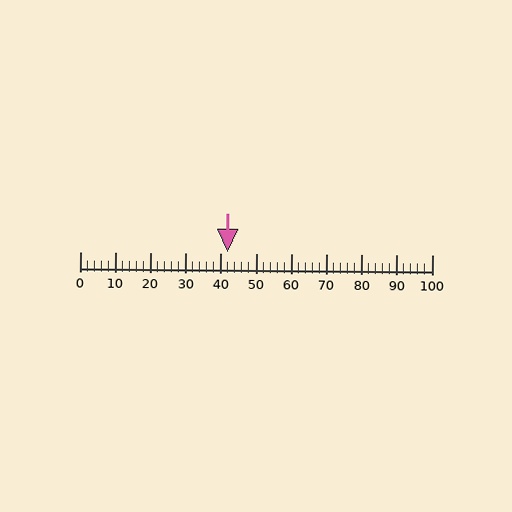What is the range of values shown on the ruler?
The ruler shows values from 0 to 100.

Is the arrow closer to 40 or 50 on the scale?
The arrow is closer to 40.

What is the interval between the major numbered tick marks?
The major tick marks are spaced 10 units apart.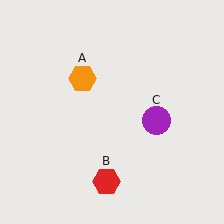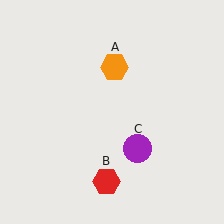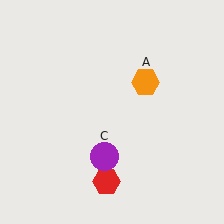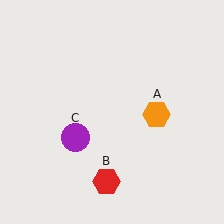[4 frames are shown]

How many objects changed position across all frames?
2 objects changed position: orange hexagon (object A), purple circle (object C).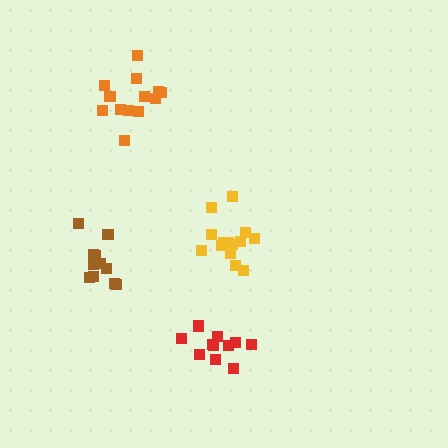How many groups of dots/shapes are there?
There are 4 groups.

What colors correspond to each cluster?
The clusters are colored: yellow, orange, brown, red.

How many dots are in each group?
Group 1: 14 dots, Group 2: 13 dots, Group 3: 11 dots, Group 4: 11 dots (49 total).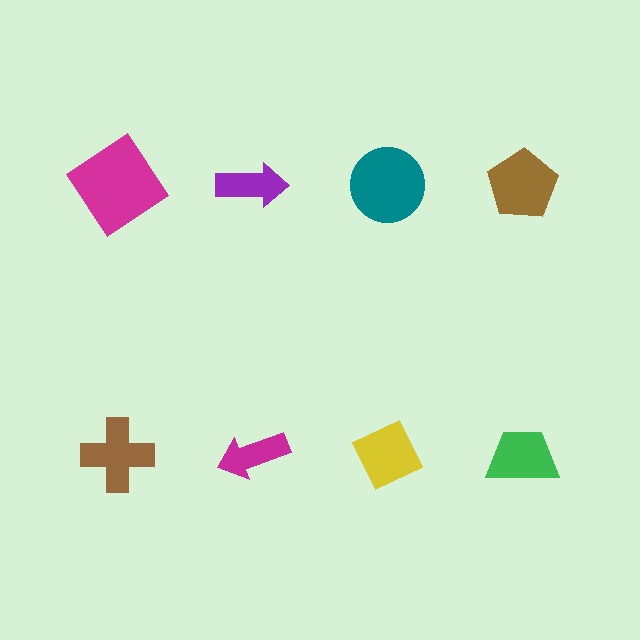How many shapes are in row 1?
4 shapes.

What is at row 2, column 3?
A yellow diamond.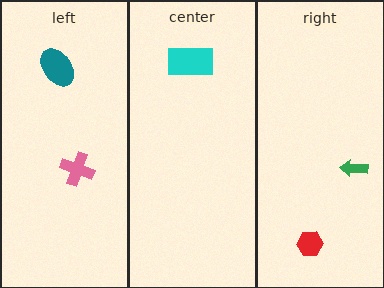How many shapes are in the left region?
2.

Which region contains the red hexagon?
The right region.